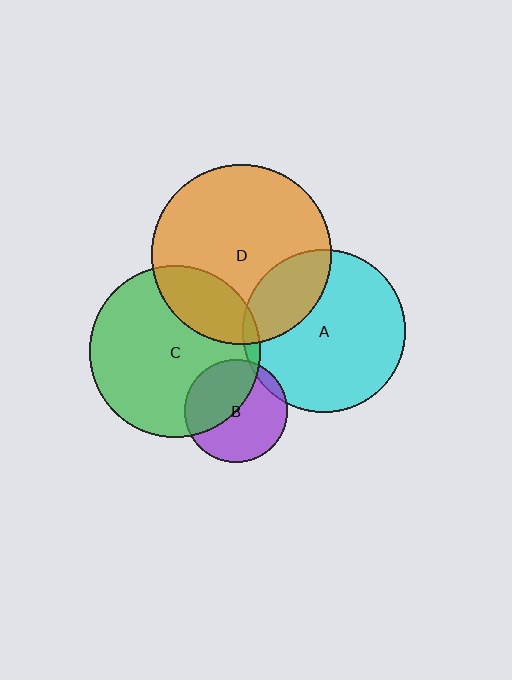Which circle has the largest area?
Circle D (orange).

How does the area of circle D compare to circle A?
Approximately 1.2 times.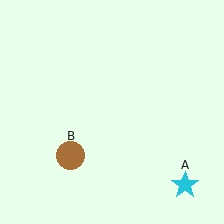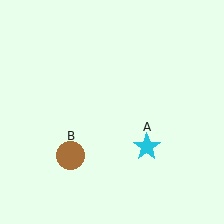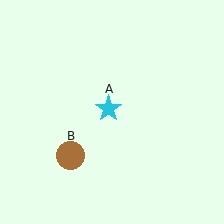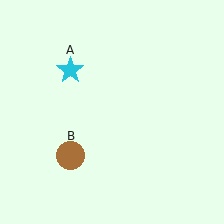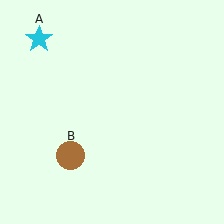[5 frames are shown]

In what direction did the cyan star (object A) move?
The cyan star (object A) moved up and to the left.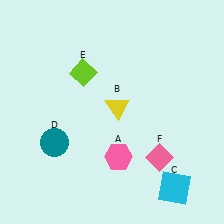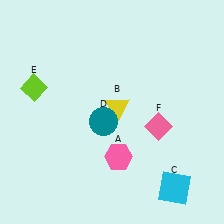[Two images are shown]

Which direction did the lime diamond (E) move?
The lime diamond (E) moved left.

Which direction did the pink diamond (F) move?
The pink diamond (F) moved up.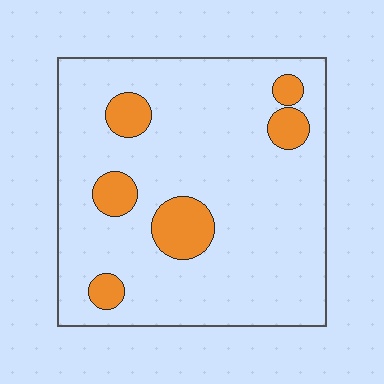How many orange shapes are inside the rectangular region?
6.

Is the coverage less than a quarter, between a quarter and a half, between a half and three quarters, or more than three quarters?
Less than a quarter.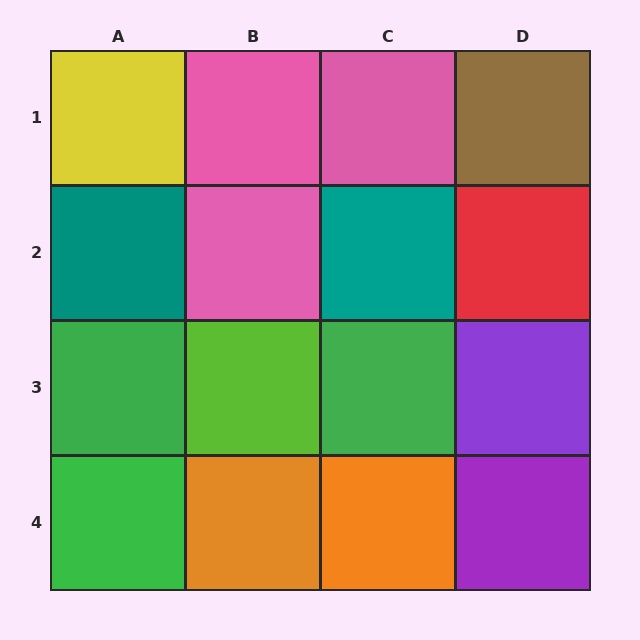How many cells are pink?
3 cells are pink.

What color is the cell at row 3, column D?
Purple.